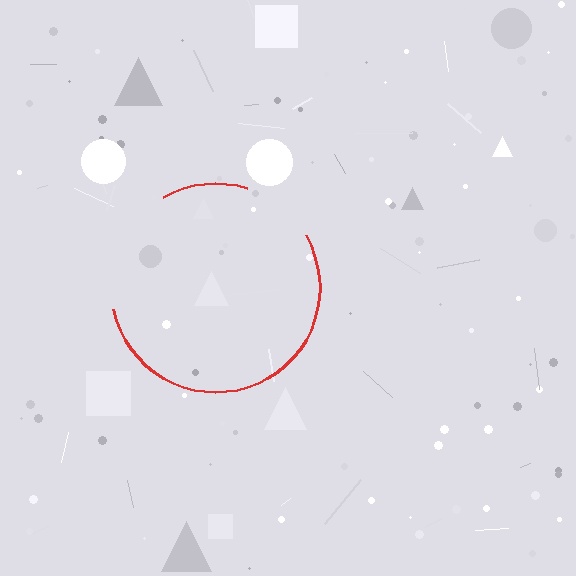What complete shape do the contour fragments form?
The contour fragments form a circle.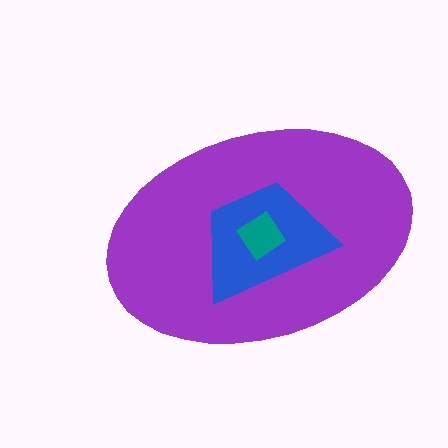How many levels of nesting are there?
3.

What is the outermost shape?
The purple ellipse.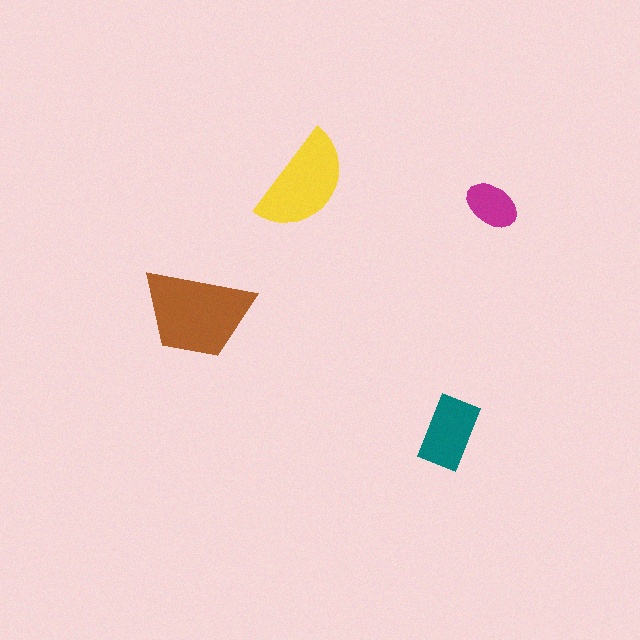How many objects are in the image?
There are 4 objects in the image.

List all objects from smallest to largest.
The magenta ellipse, the teal rectangle, the yellow semicircle, the brown trapezoid.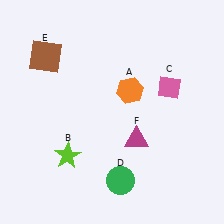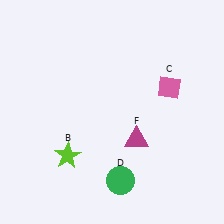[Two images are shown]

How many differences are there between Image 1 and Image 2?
There are 2 differences between the two images.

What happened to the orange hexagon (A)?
The orange hexagon (A) was removed in Image 2. It was in the top-right area of Image 1.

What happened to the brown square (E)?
The brown square (E) was removed in Image 2. It was in the top-left area of Image 1.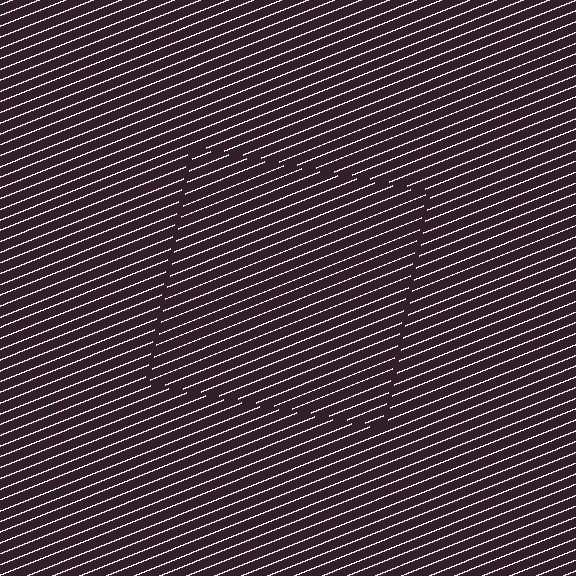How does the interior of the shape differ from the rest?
The interior of the shape contains the same grating, shifted by half a period — the contour is defined by the phase discontinuity where line-ends from the inner and outer gratings abut.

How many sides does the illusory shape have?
4 sides — the line-ends trace a square.